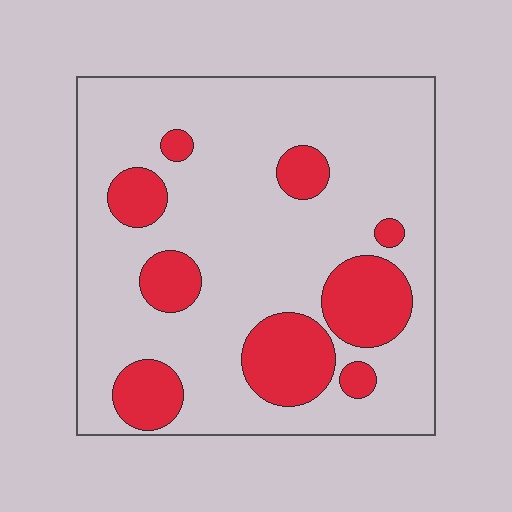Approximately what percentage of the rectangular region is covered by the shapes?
Approximately 20%.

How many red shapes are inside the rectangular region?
9.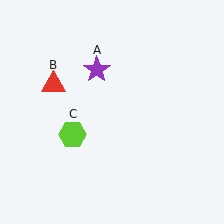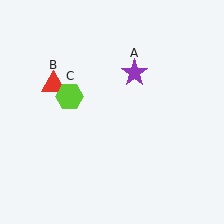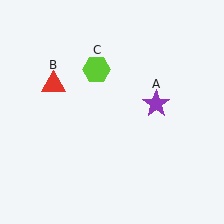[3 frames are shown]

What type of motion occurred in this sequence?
The purple star (object A), lime hexagon (object C) rotated clockwise around the center of the scene.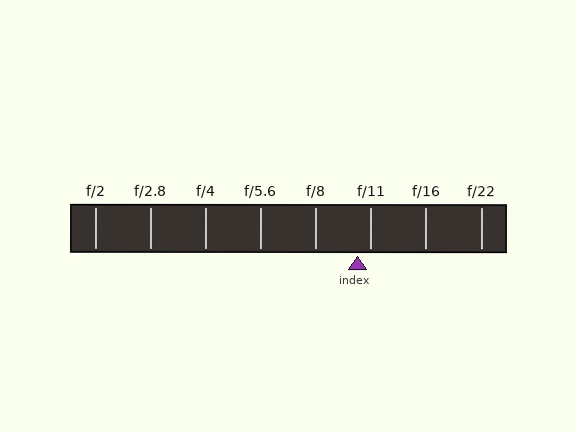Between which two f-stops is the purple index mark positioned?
The index mark is between f/8 and f/11.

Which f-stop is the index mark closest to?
The index mark is closest to f/11.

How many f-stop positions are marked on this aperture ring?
There are 8 f-stop positions marked.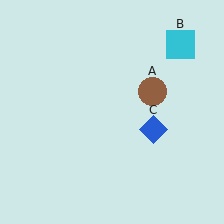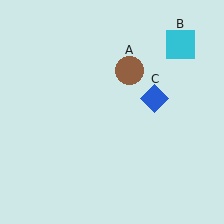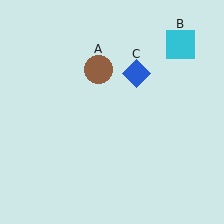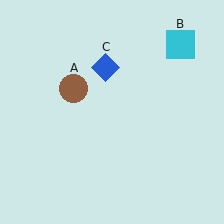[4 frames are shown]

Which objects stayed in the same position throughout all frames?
Cyan square (object B) remained stationary.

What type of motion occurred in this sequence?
The brown circle (object A), blue diamond (object C) rotated counterclockwise around the center of the scene.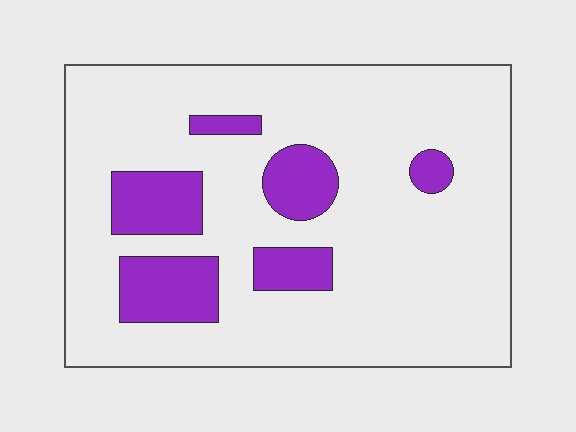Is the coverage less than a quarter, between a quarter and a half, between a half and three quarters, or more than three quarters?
Less than a quarter.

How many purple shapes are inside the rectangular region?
6.